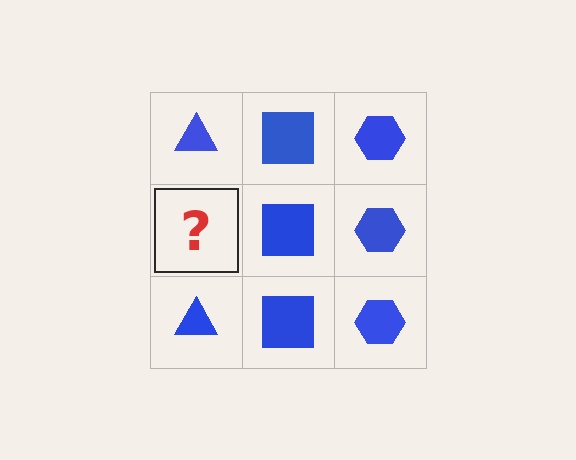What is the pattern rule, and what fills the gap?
The rule is that each column has a consistent shape. The gap should be filled with a blue triangle.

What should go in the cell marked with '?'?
The missing cell should contain a blue triangle.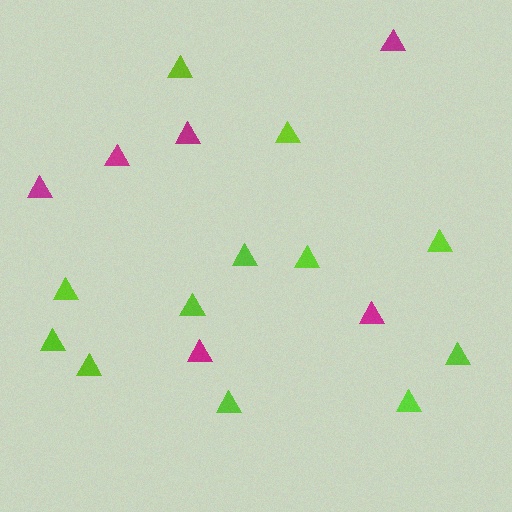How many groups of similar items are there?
There are 2 groups: one group of lime triangles (12) and one group of magenta triangles (6).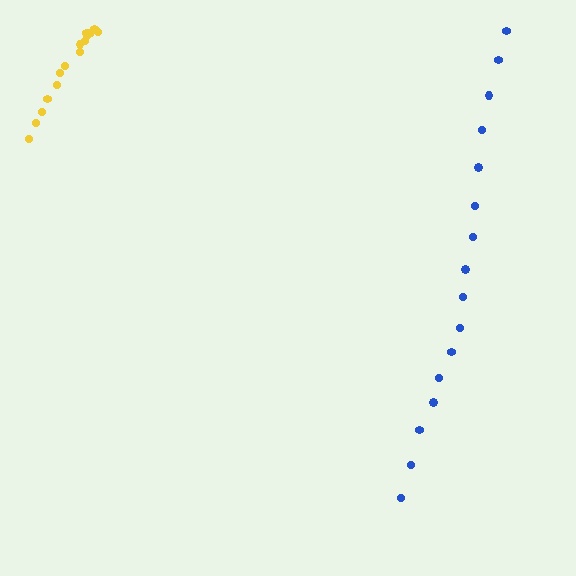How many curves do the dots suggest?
There are 2 distinct paths.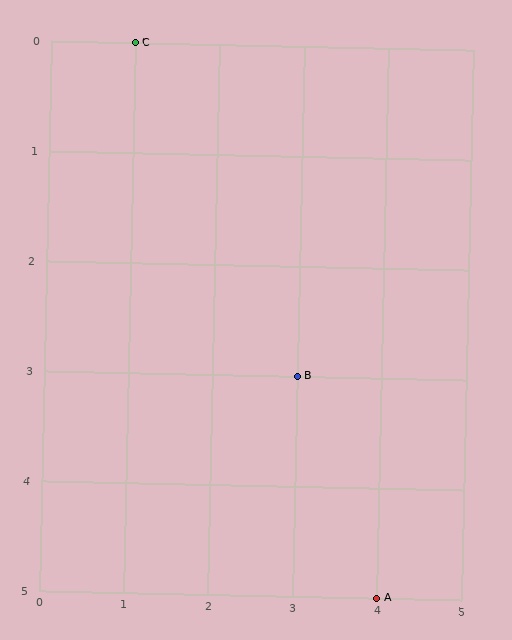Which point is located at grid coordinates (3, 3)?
Point B is at (3, 3).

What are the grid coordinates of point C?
Point C is at grid coordinates (1, 0).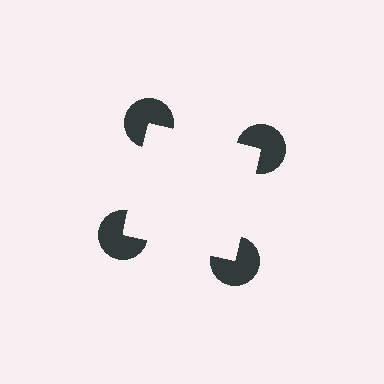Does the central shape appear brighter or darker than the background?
It typically appears slightly brighter than the background, even though no actual brightness change is drawn.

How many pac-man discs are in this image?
There are 4 — one at each vertex of the illusory square.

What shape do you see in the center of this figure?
An illusory square — its edges are inferred from the aligned wedge cuts in the pac-man discs, not physically drawn.